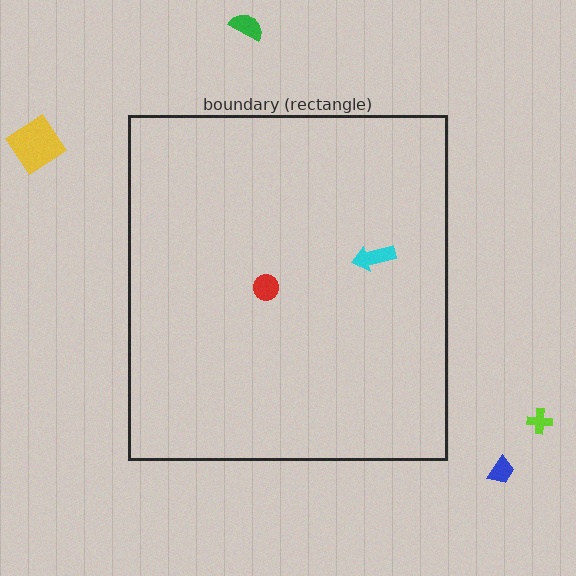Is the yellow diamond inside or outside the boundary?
Outside.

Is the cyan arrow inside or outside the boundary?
Inside.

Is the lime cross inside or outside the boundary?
Outside.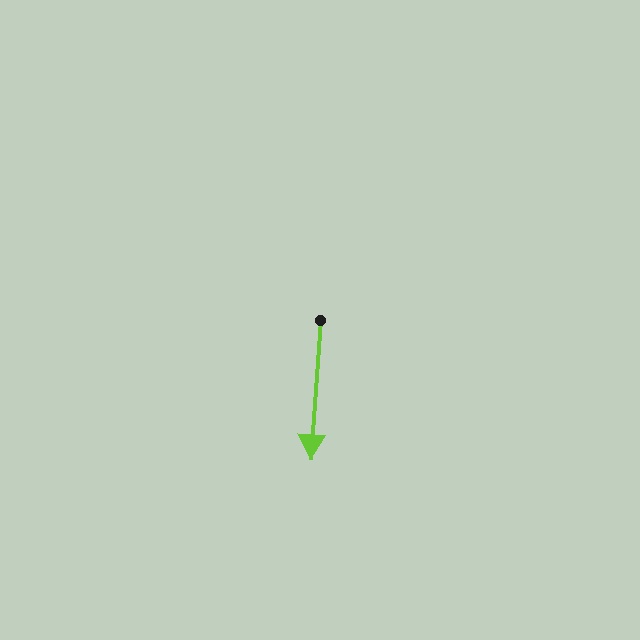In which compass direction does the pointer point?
South.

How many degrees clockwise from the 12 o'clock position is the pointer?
Approximately 184 degrees.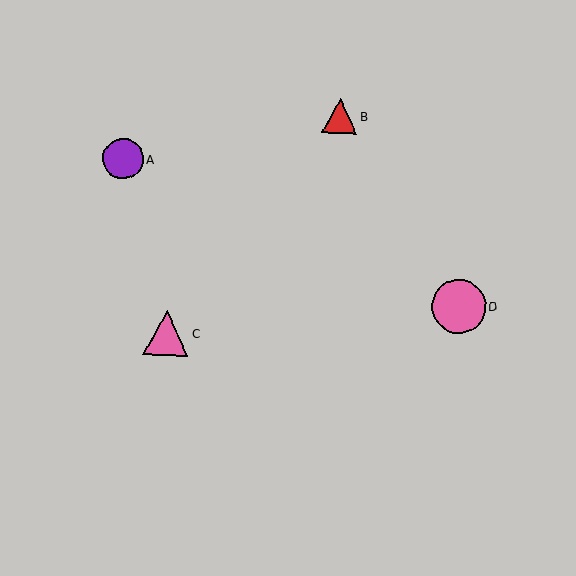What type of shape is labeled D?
Shape D is a pink circle.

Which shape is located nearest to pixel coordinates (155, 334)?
The pink triangle (labeled C) at (166, 333) is nearest to that location.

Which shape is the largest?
The pink circle (labeled D) is the largest.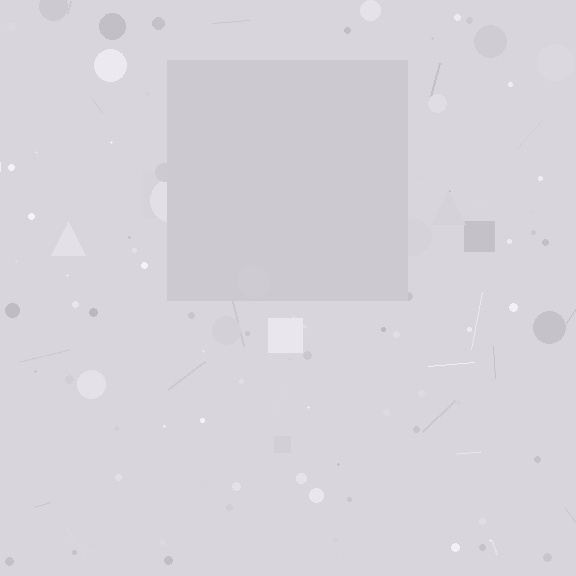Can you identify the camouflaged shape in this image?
The camouflaged shape is a square.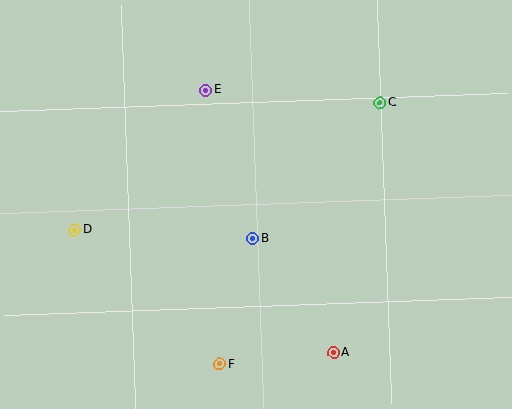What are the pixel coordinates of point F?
Point F is at (219, 364).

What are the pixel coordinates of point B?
Point B is at (253, 239).